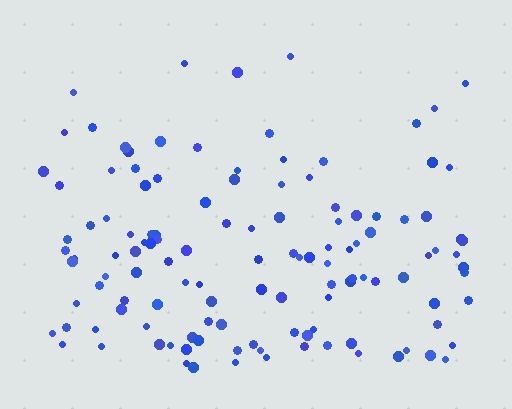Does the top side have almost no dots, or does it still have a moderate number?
Still a moderate number, just noticeably fewer than the bottom.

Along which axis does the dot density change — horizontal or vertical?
Vertical.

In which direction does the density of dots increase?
From top to bottom, with the bottom side densest.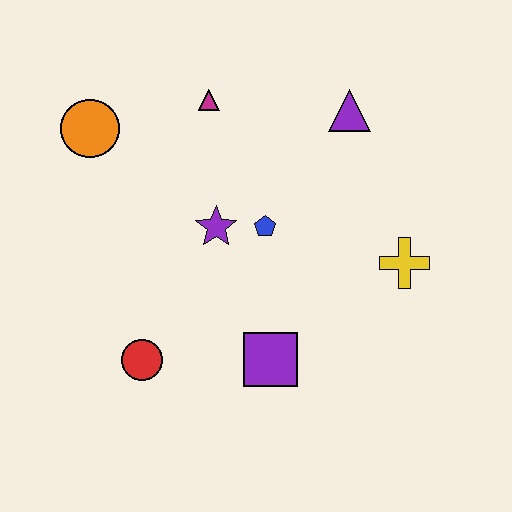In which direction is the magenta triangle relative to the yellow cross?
The magenta triangle is to the left of the yellow cross.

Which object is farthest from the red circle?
The purple triangle is farthest from the red circle.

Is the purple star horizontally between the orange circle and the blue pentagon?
Yes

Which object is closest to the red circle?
The purple square is closest to the red circle.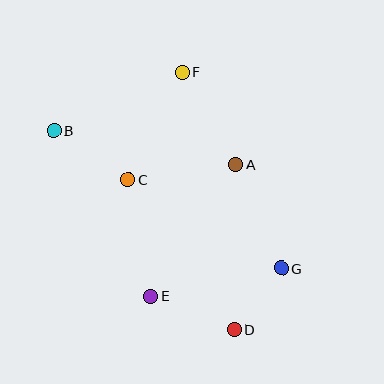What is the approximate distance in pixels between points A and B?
The distance between A and B is approximately 185 pixels.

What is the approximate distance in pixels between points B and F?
The distance between B and F is approximately 141 pixels.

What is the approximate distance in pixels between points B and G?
The distance between B and G is approximately 266 pixels.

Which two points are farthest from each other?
Points B and D are farthest from each other.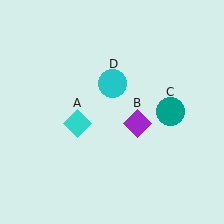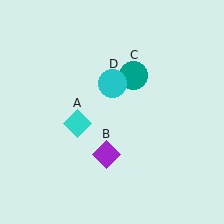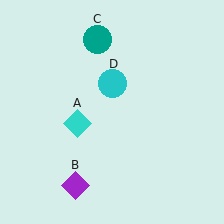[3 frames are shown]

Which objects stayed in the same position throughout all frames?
Cyan diamond (object A) and cyan circle (object D) remained stationary.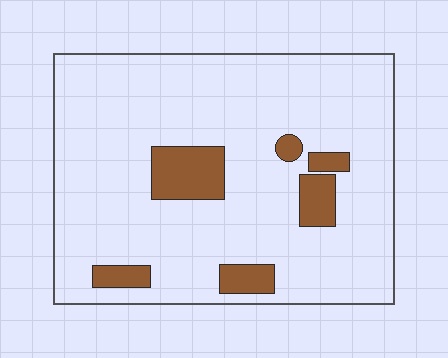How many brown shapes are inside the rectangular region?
6.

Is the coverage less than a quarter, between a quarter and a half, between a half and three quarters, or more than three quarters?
Less than a quarter.